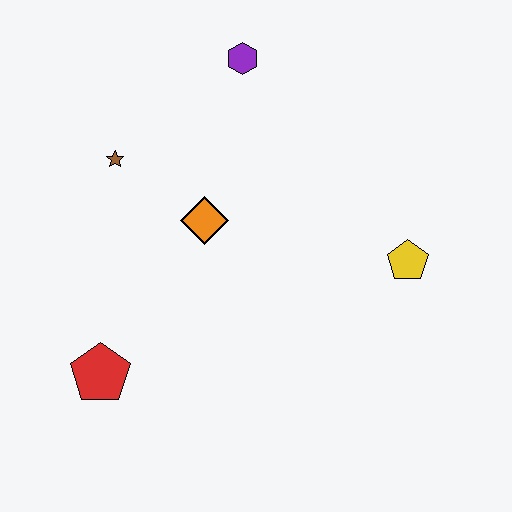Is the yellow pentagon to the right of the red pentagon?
Yes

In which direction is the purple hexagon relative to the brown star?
The purple hexagon is to the right of the brown star.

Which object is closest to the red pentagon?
The orange diamond is closest to the red pentagon.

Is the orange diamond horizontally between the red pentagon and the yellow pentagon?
Yes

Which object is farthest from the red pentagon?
The purple hexagon is farthest from the red pentagon.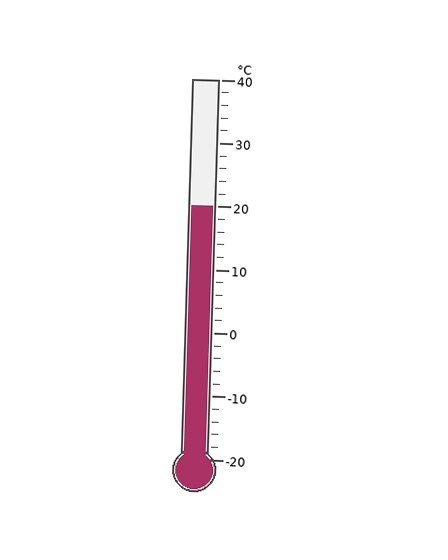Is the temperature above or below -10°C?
The temperature is above -10°C.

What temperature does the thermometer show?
The thermometer shows approximately 20°C.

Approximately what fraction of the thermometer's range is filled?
The thermometer is filled to approximately 65% of its range.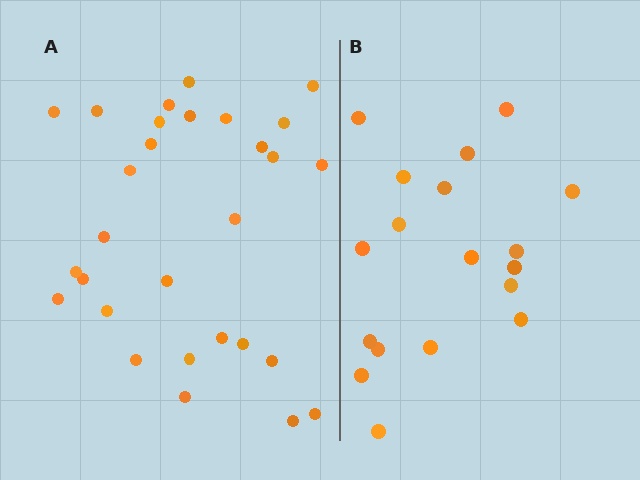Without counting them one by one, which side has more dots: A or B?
Region A (the left region) has more dots.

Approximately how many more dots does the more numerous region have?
Region A has roughly 12 or so more dots than region B.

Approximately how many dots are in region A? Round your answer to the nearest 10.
About 30 dots. (The exact count is 29, which rounds to 30.)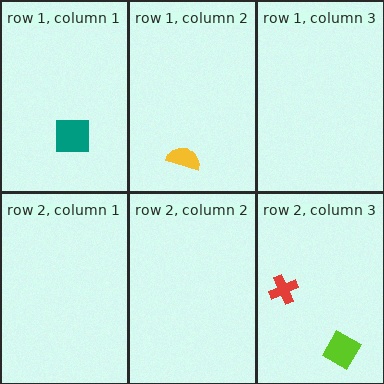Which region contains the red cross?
The row 2, column 3 region.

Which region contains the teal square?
The row 1, column 1 region.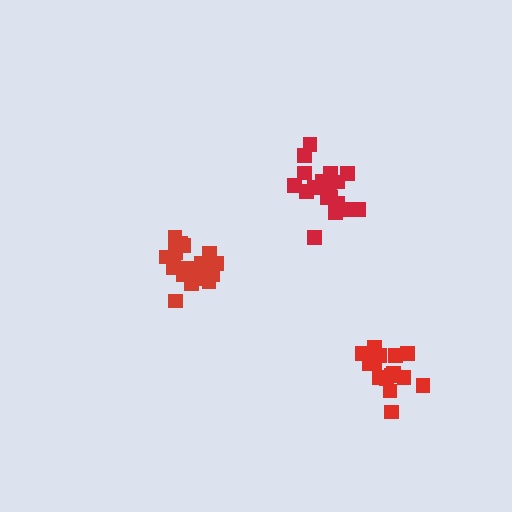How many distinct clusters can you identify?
There are 3 distinct clusters.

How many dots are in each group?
Group 1: 19 dots, Group 2: 17 dots, Group 3: 15 dots (51 total).